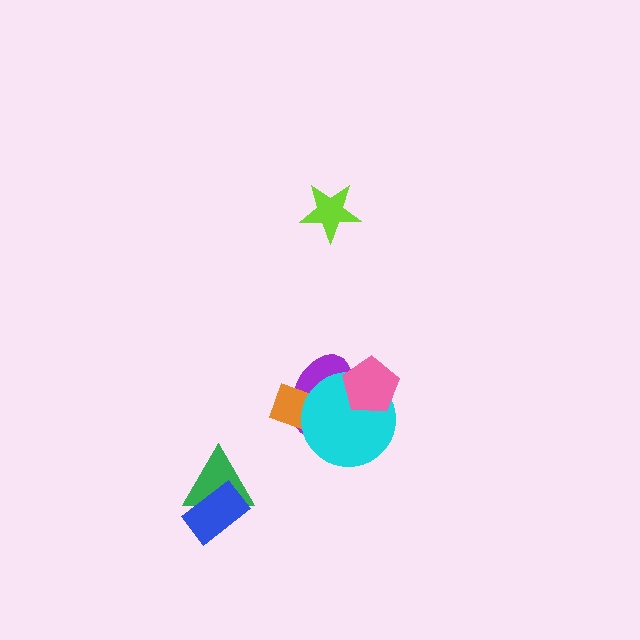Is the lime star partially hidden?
No, no other shape covers it.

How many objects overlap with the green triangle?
1 object overlaps with the green triangle.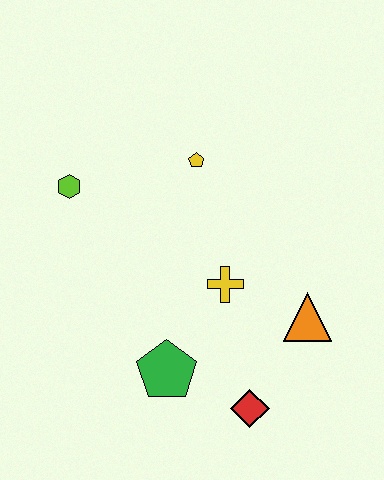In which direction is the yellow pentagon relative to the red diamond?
The yellow pentagon is above the red diamond.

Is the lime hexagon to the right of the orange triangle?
No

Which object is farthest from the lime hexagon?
The red diamond is farthest from the lime hexagon.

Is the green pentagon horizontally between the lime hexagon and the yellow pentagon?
Yes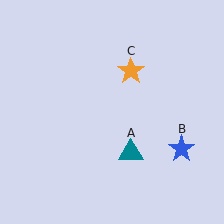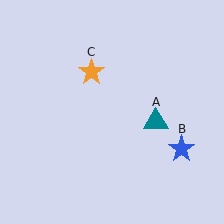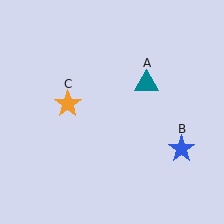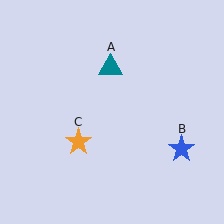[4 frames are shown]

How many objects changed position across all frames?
2 objects changed position: teal triangle (object A), orange star (object C).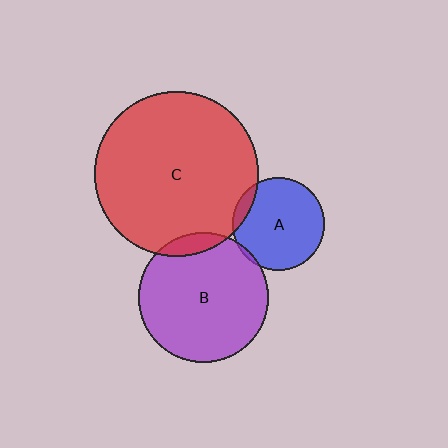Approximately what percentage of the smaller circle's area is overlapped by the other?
Approximately 10%.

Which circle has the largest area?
Circle C (red).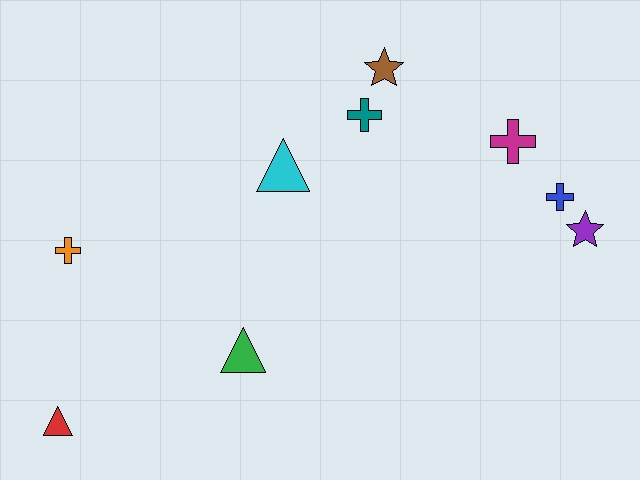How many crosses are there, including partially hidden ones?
There are 4 crosses.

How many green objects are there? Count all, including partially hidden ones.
There is 1 green object.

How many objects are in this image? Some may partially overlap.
There are 9 objects.